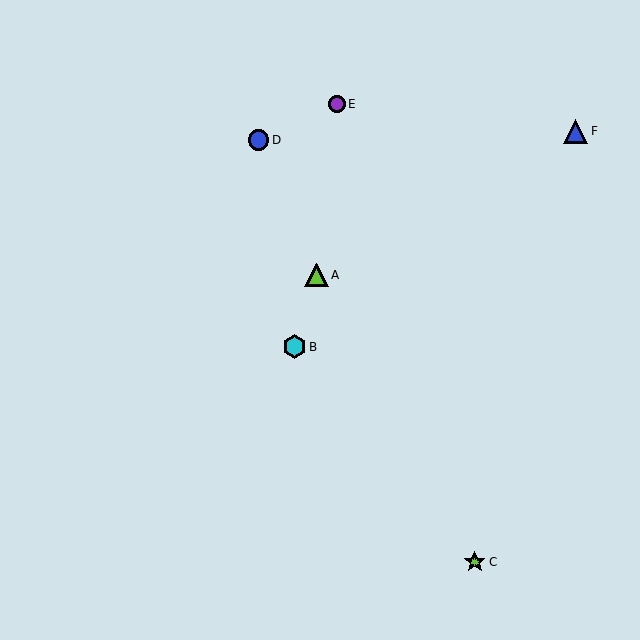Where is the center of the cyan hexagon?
The center of the cyan hexagon is at (295, 347).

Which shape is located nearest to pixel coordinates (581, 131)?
The blue triangle (labeled F) at (576, 131) is nearest to that location.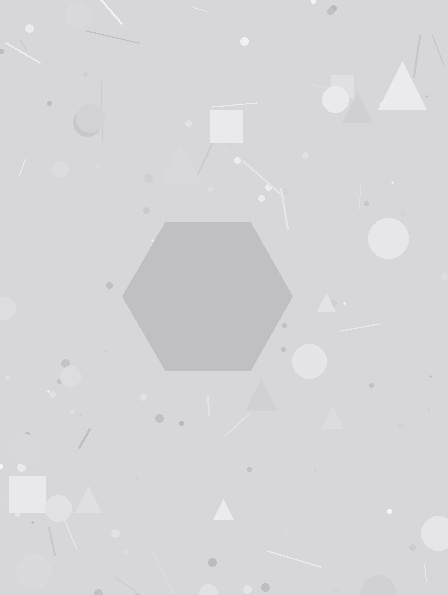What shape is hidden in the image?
A hexagon is hidden in the image.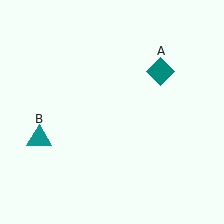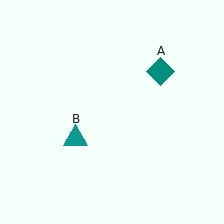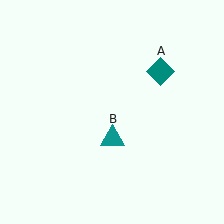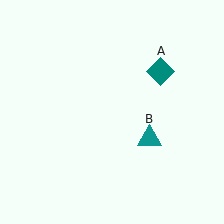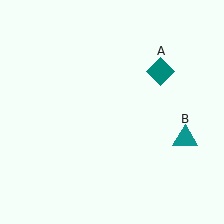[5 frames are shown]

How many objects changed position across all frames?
1 object changed position: teal triangle (object B).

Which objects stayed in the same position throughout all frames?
Teal diamond (object A) remained stationary.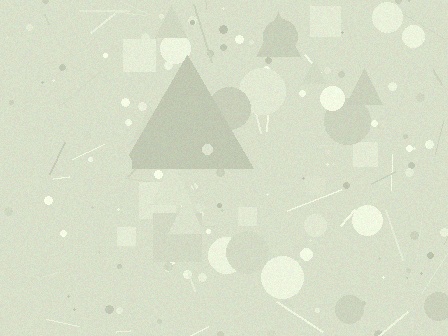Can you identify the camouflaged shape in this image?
The camouflaged shape is a triangle.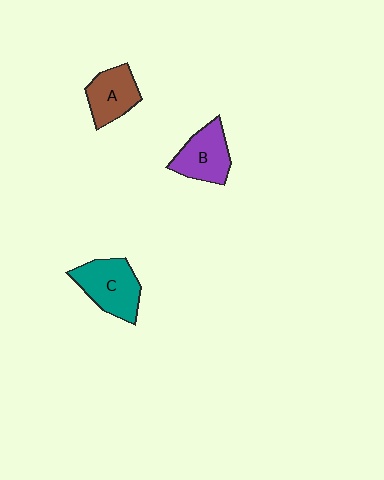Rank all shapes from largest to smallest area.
From largest to smallest: C (teal), B (purple), A (brown).